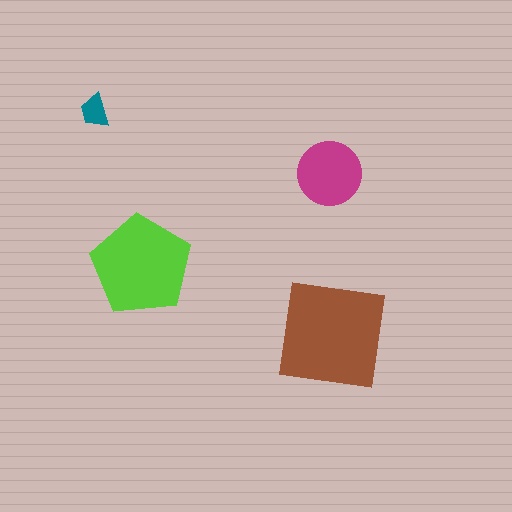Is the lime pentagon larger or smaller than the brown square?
Smaller.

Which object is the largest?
The brown square.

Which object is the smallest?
The teal trapezoid.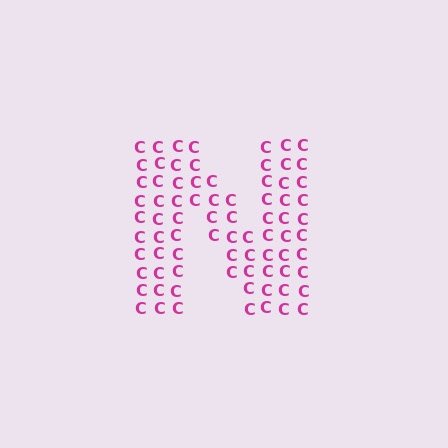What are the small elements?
The small elements are letter C's.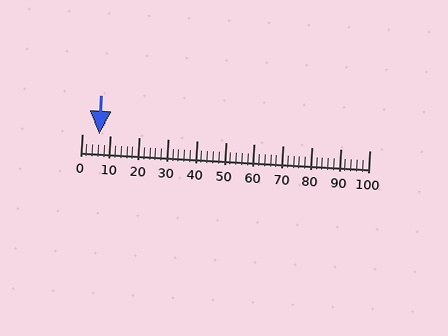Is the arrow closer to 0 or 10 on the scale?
The arrow is closer to 10.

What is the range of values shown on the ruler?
The ruler shows values from 0 to 100.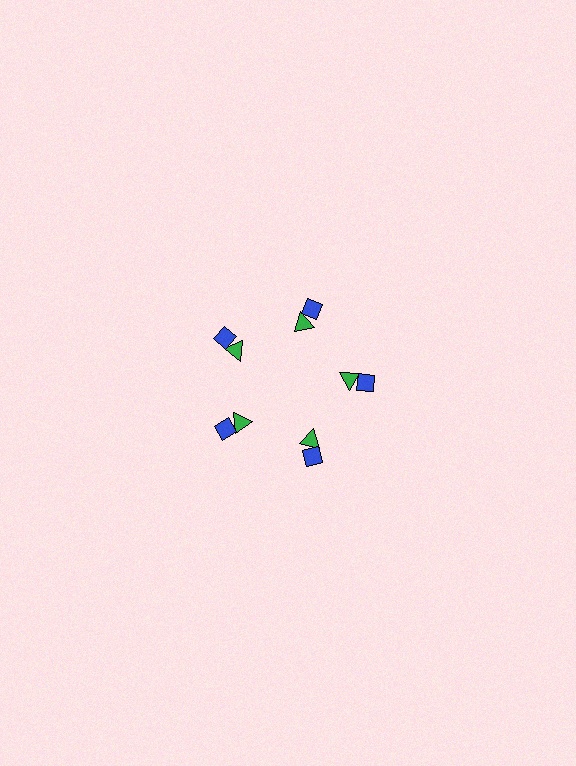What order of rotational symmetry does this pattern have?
This pattern has 5-fold rotational symmetry.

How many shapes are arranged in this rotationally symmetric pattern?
There are 10 shapes, arranged in 5 groups of 2.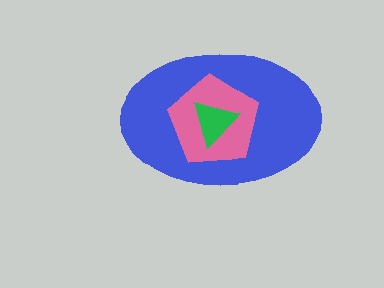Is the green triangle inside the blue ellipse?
Yes.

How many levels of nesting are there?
3.